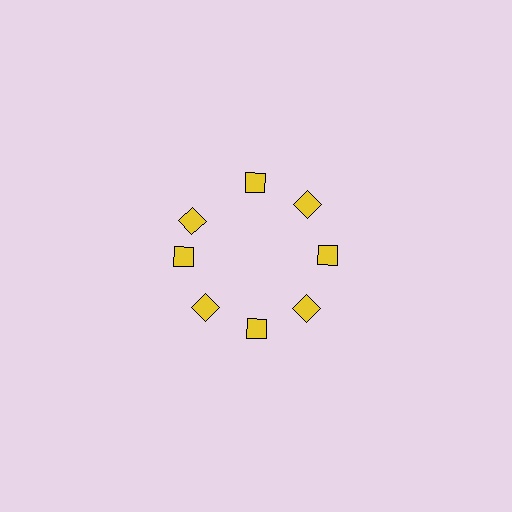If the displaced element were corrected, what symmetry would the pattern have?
It would have 8-fold rotational symmetry — the pattern would map onto itself every 45 degrees.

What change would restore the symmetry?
The symmetry would be restored by rotating it back into even spacing with its neighbors so that all 8 diamonds sit at equal angles and equal distance from the center.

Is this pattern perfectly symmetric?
No. The 8 yellow diamonds are arranged in a ring, but one element near the 10 o'clock position is rotated out of alignment along the ring, breaking the 8-fold rotational symmetry.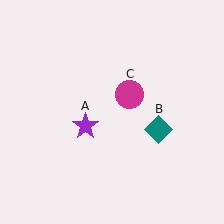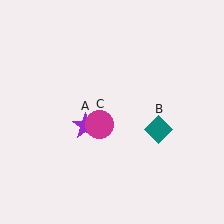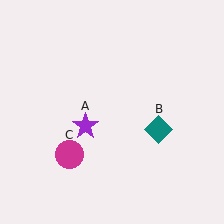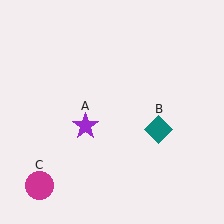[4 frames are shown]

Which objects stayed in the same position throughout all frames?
Purple star (object A) and teal diamond (object B) remained stationary.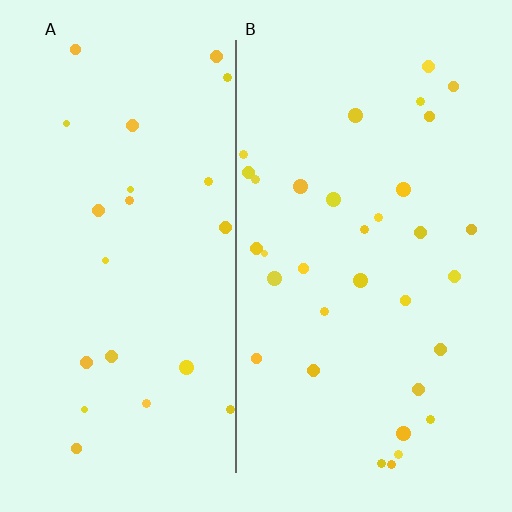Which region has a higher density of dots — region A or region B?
B (the right).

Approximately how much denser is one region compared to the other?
Approximately 1.5× — region B over region A.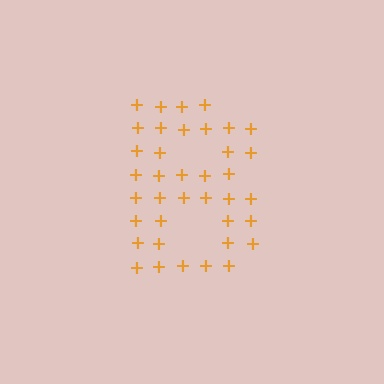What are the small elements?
The small elements are plus signs.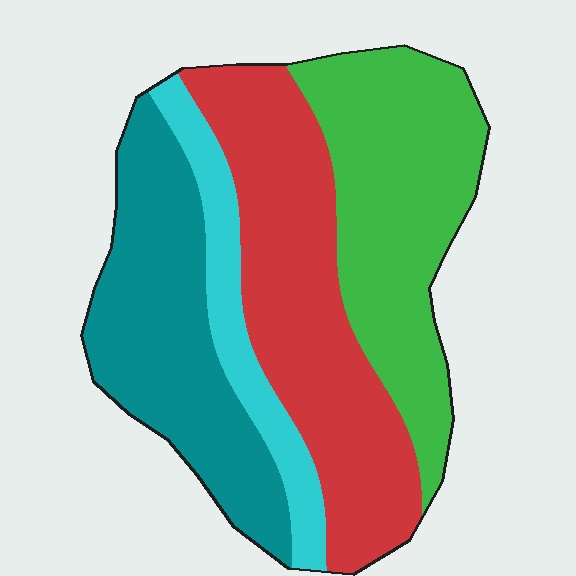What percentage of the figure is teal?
Teal takes up about one quarter (1/4) of the figure.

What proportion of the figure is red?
Red takes up about one third (1/3) of the figure.